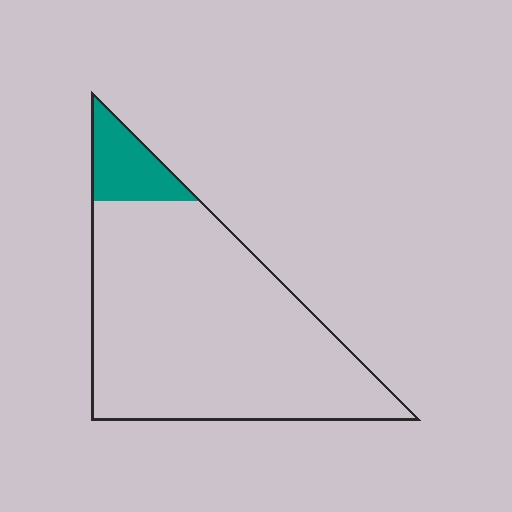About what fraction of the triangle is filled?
About one tenth (1/10).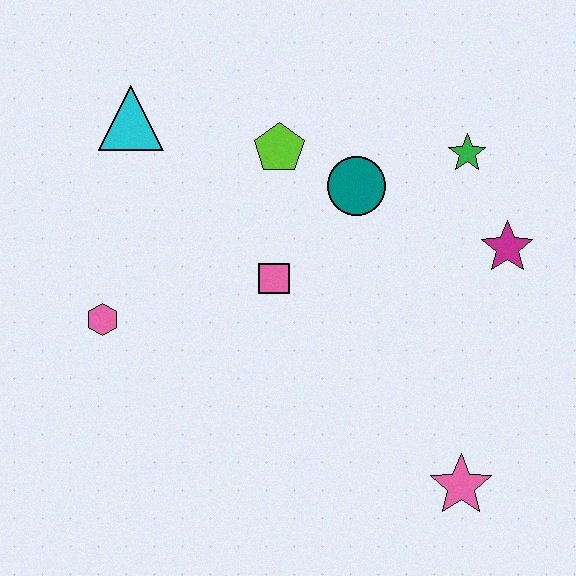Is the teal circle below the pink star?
No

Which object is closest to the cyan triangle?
The lime pentagon is closest to the cyan triangle.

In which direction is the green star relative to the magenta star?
The green star is above the magenta star.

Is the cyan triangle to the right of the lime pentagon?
No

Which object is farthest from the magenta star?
The pink hexagon is farthest from the magenta star.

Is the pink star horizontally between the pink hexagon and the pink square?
No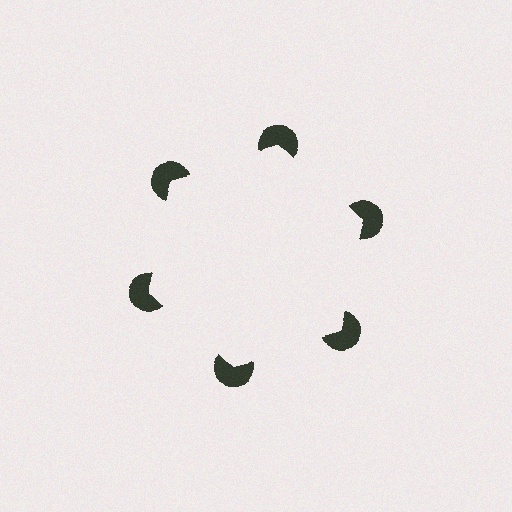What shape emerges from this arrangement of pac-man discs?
An illusory hexagon — its edges are inferred from the aligned wedge cuts in the pac-man discs, not physically drawn.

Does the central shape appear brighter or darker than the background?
It typically appears slightly brighter than the background, even though no actual brightness change is drawn.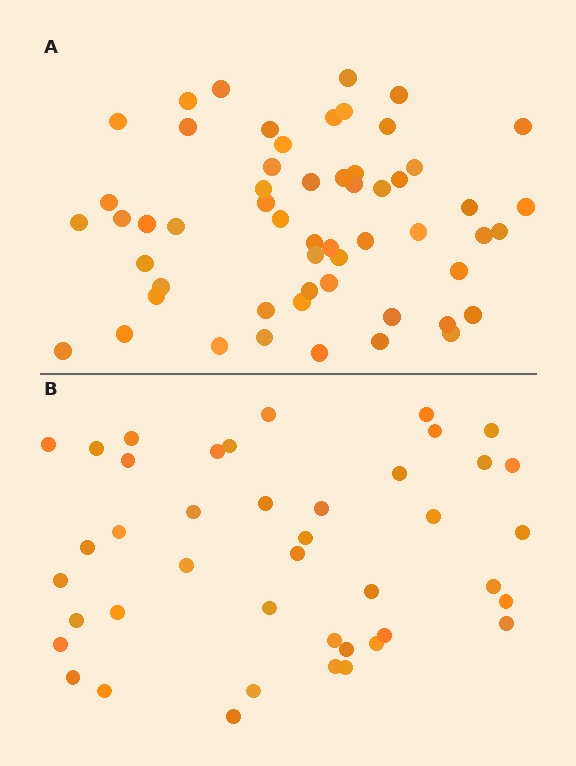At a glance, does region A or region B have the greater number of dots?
Region A (the top region) has more dots.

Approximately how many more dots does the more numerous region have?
Region A has approximately 15 more dots than region B.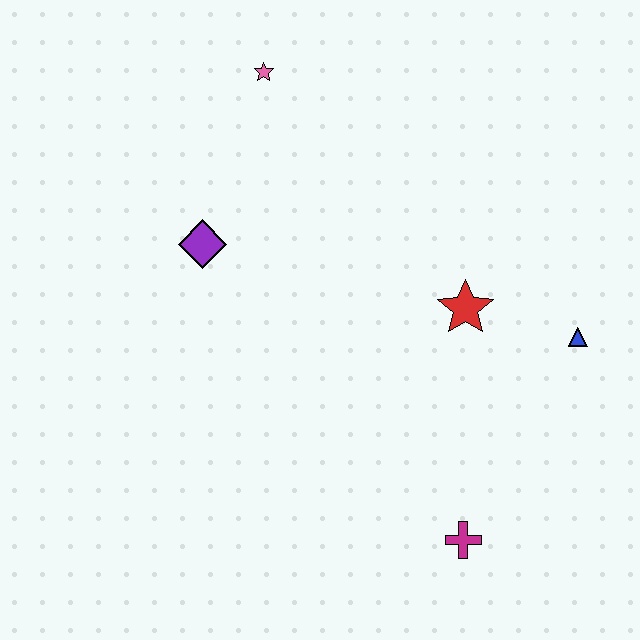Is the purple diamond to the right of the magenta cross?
No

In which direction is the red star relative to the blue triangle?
The red star is to the left of the blue triangle.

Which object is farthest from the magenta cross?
The pink star is farthest from the magenta cross.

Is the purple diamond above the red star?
Yes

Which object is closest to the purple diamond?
The pink star is closest to the purple diamond.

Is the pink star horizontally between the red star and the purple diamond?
Yes